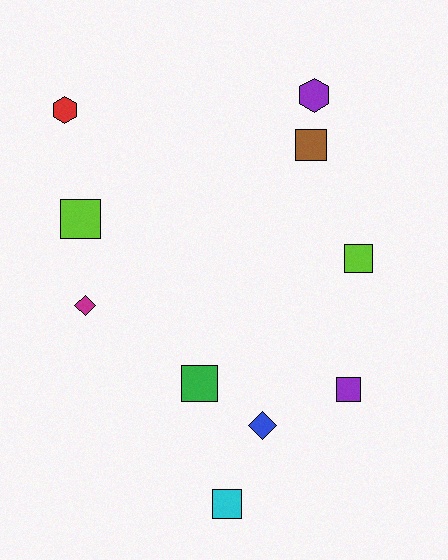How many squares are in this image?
There are 6 squares.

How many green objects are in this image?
There is 1 green object.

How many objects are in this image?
There are 10 objects.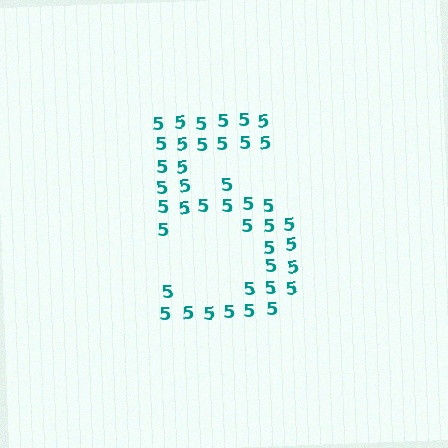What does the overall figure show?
The overall figure shows the digit 5.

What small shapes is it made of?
It is made of small digit 5's.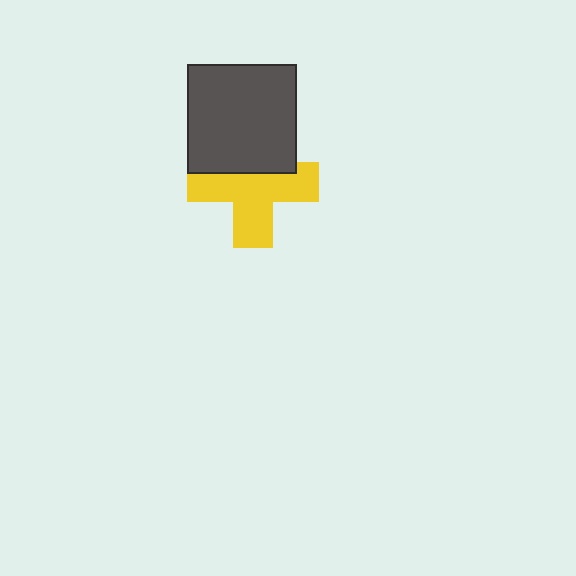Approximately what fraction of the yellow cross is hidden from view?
Roughly 35% of the yellow cross is hidden behind the dark gray square.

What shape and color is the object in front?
The object in front is a dark gray square.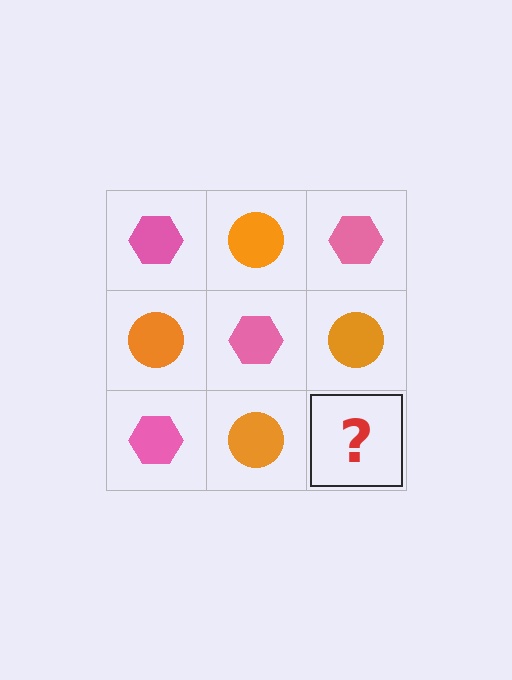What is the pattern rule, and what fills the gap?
The rule is that it alternates pink hexagon and orange circle in a checkerboard pattern. The gap should be filled with a pink hexagon.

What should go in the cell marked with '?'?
The missing cell should contain a pink hexagon.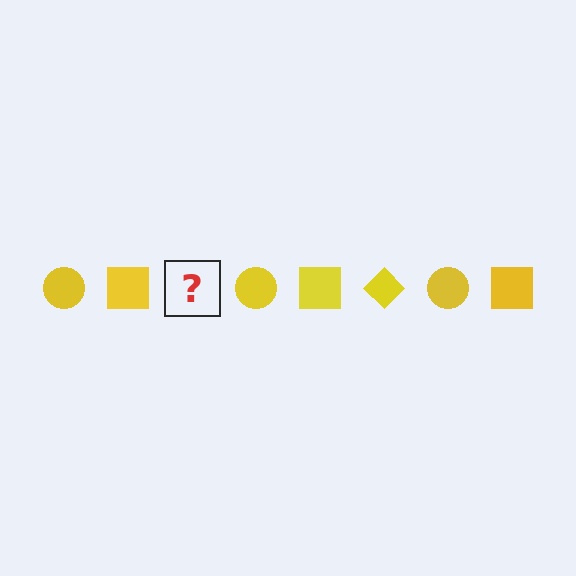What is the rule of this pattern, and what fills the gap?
The rule is that the pattern cycles through circle, square, diamond shapes in yellow. The gap should be filled with a yellow diamond.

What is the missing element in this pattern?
The missing element is a yellow diamond.